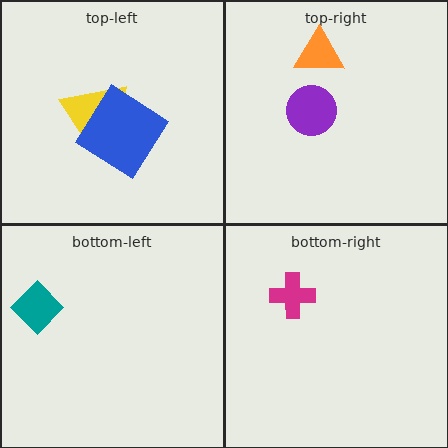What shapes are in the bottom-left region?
The teal diamond.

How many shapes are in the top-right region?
2.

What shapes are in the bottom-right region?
The magenta cross.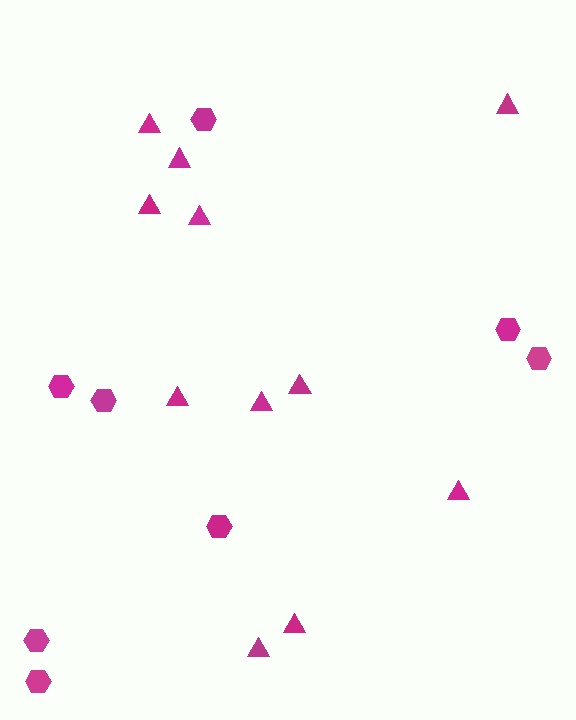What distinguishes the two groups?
There are 2 groups: one group of hexagons (8) and one group of triangles (11).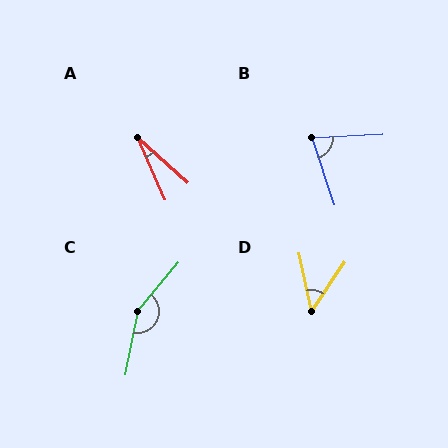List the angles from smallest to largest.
A (24°), D (46°), B (75°), C (151°).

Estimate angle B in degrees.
Approximately 75 degrees.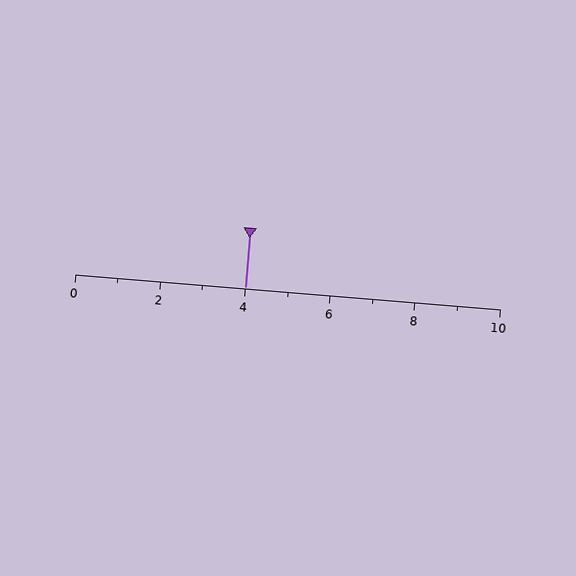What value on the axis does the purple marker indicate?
The marker indicates approximately 4.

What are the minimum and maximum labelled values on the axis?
The axis runs from 0 to 10.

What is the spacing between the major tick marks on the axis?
The major ticks are spaced 2 apart.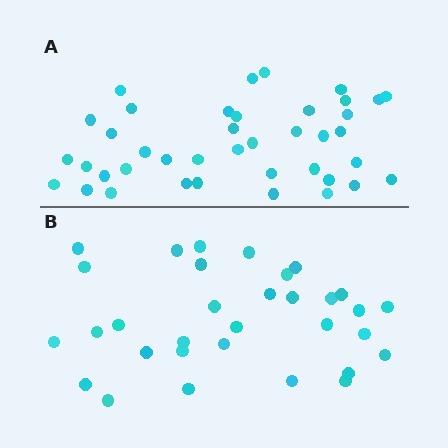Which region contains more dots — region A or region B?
Region A (the top region) has more dots.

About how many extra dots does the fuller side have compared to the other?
Region A has roughly 8 or so more dots than region B.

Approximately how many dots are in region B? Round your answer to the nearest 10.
About 30 dots. (The exact count is 32, which rounds to 30.)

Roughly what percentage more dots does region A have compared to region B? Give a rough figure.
About 25% more.